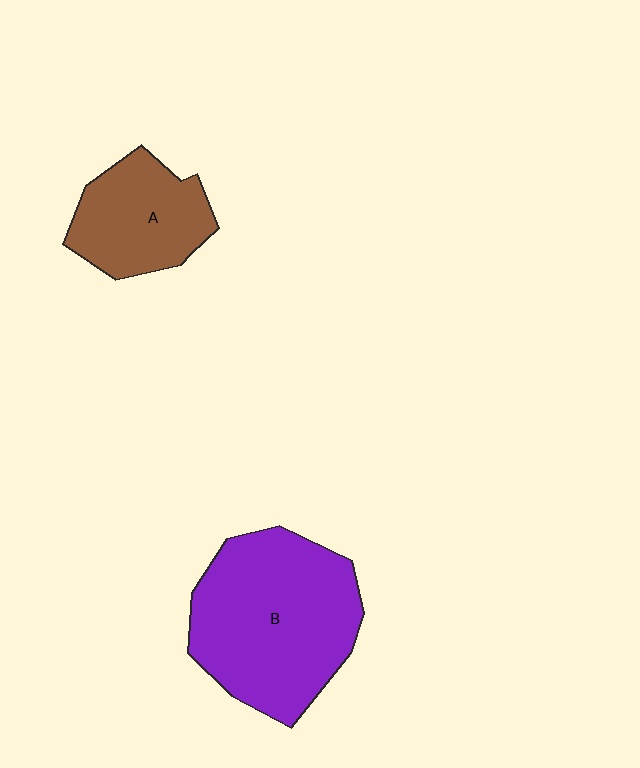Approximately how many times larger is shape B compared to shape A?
Approximately 1.9 times.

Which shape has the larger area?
Shape B (purple).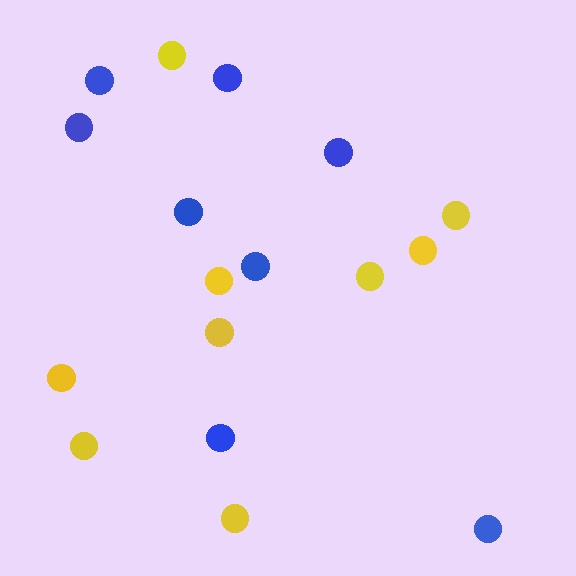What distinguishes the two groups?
There are 2 groups: one group of blue circles (8) and one group of yellow circles (9).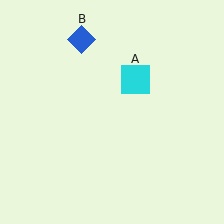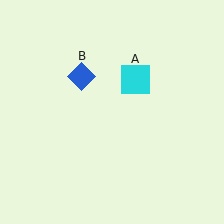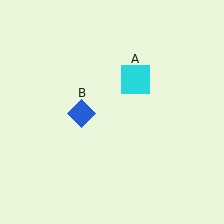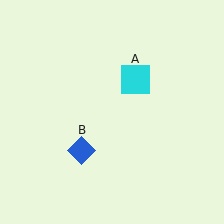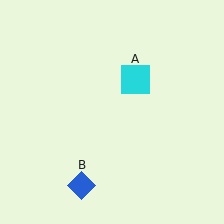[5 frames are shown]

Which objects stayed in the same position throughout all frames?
Cyan square (object A) remained stationary.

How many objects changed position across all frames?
1 object changed position: blue diamond (object B).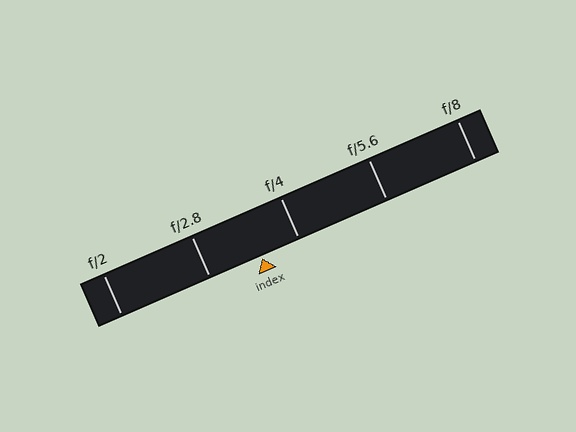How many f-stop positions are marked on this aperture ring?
There are 5 f-stop positions marked.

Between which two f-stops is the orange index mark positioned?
The index mark is between f/2.8 and f/4.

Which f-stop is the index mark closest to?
The index mark is closest to f/4.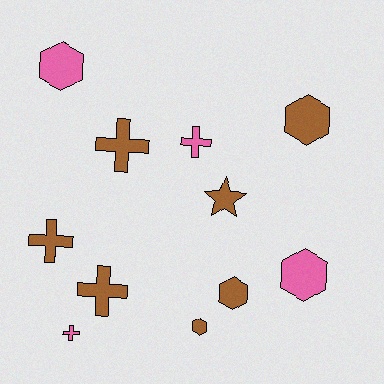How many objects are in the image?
There are 11 objects.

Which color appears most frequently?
Brown, with 7 objects.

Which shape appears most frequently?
Hexagon, with 5 objects.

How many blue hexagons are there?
There are no blue hexagons.